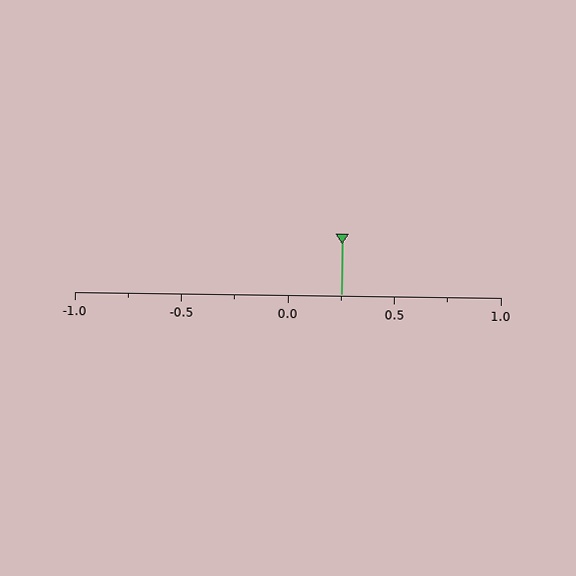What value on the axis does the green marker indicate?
The marker indicates approximately 0.25.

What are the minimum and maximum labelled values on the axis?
The axis runs from -1.0 to 1.0.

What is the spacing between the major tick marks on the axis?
The major ticks are spaced 0.5 apart.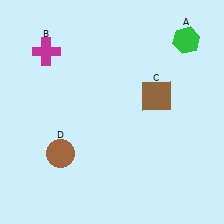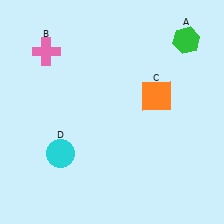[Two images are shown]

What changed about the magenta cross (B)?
In Image 1, B is magenta. In Image 2, it changed to pink.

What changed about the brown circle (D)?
In Image 1, D is brown. In Image 2, it changed to cyan.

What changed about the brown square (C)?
In Image 1, C is brown. In Image 2, it changed to orange.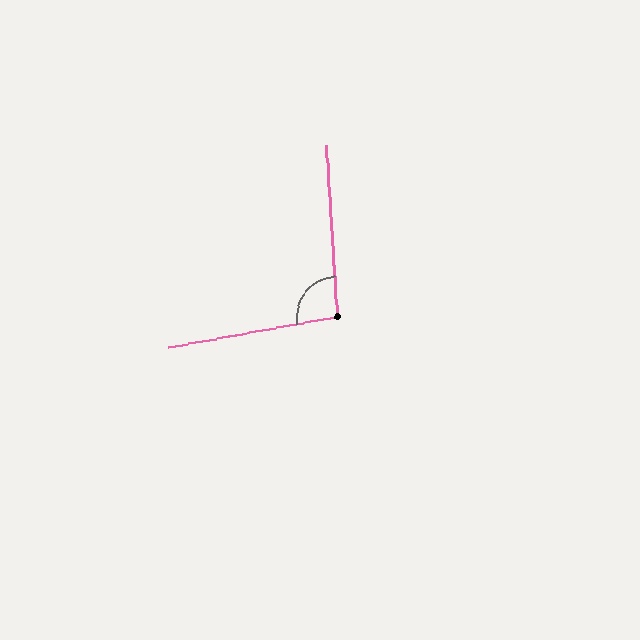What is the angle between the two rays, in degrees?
Approximately 96 degrees.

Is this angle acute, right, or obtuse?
It is obtuse.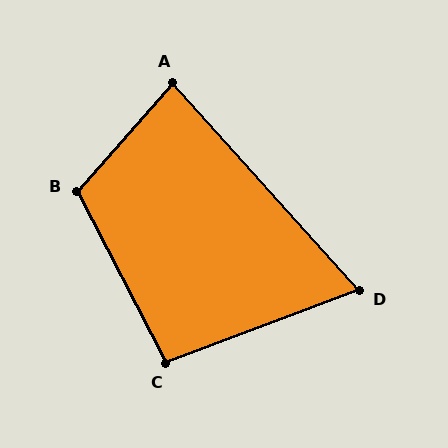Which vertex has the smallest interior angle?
D, at approximately 68 degrees.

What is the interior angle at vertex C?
Approximately 97 degrees (obtuse).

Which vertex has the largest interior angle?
B, at approximately 112 degrees.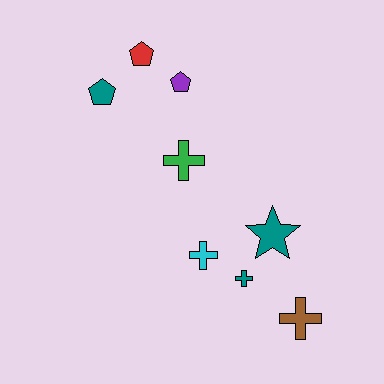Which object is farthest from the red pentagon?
The brown cross is farthest from the red pentagon.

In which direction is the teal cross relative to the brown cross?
The teal cross is to the left of the brown cross.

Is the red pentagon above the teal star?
Yes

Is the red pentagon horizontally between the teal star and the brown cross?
No